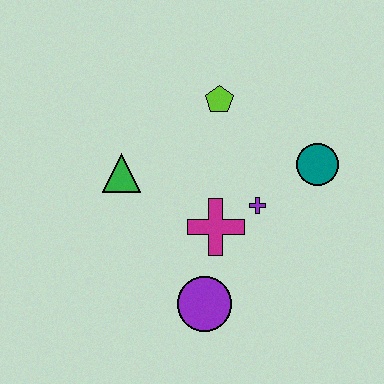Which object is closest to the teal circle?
The purple cross is closest to the teal circle.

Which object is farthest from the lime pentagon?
The purple circle is farthest from the lime pentagon.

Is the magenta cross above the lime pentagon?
No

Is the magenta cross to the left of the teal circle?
Yes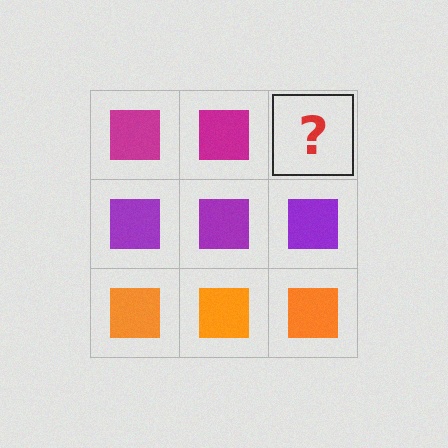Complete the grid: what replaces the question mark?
The question mark should be replaced with a magenta square.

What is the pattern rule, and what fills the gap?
The rule is that each row has a consistent color. The gap should be filled with a magenta square.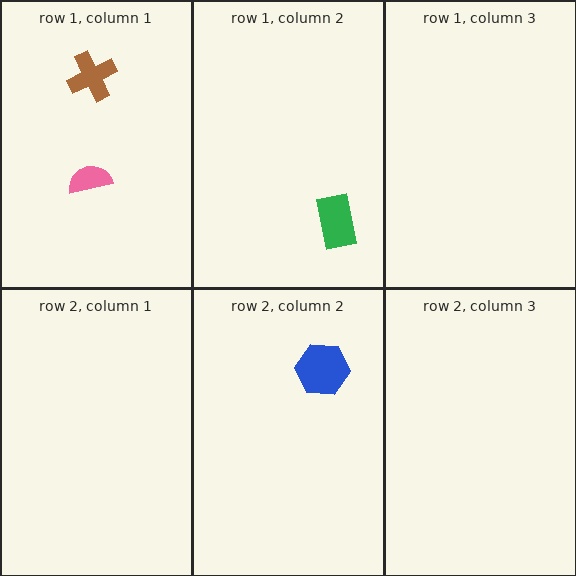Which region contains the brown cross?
The row 1, column 1 region.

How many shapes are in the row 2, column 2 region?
1.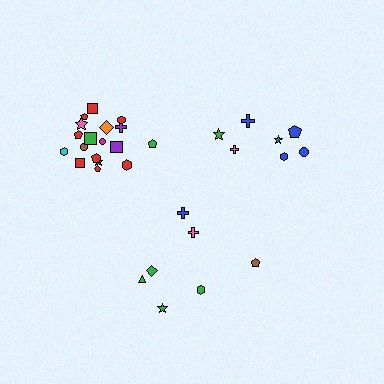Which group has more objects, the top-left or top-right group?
The top-left group.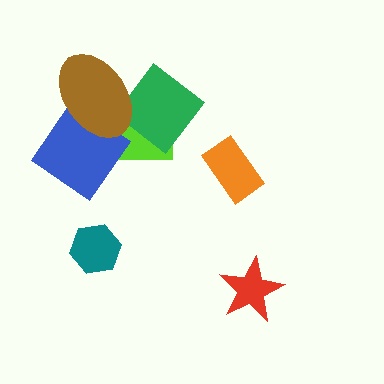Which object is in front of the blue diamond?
The brown ellipse is in front of the blue diamond.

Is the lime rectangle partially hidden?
Yes, it is partially covered by another shape.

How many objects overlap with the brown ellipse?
3 objects overlap with the brown ellipse.